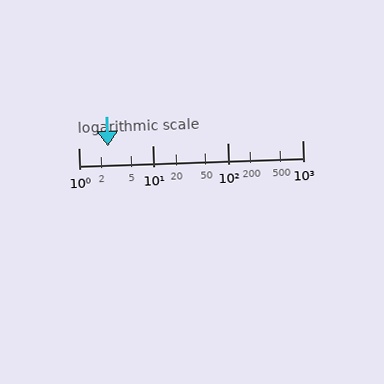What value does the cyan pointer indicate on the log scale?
The pointer indicates approximately 2.5.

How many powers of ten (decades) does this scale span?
The scale spans 3 decades, from 1 to 1000.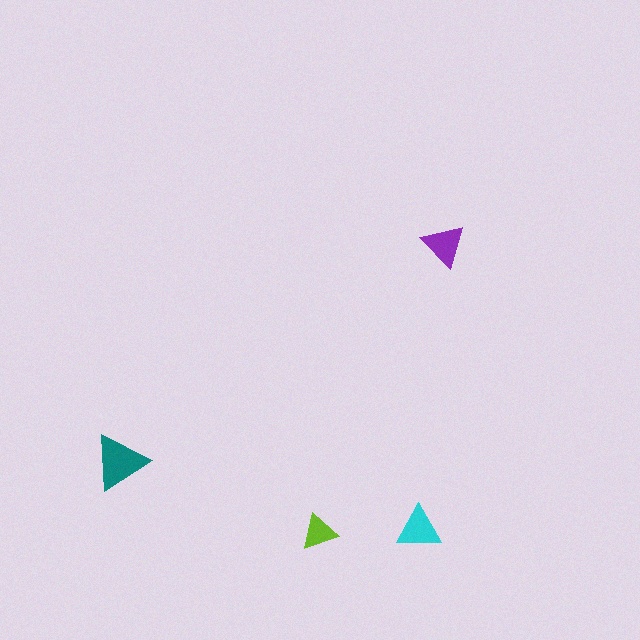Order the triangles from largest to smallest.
the teal one, the cyan one, the purple one, the lime one.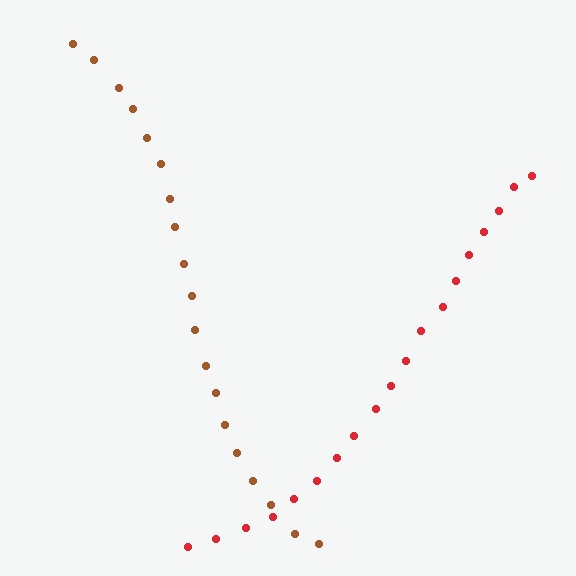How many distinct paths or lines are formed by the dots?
There are 2 distinct paths.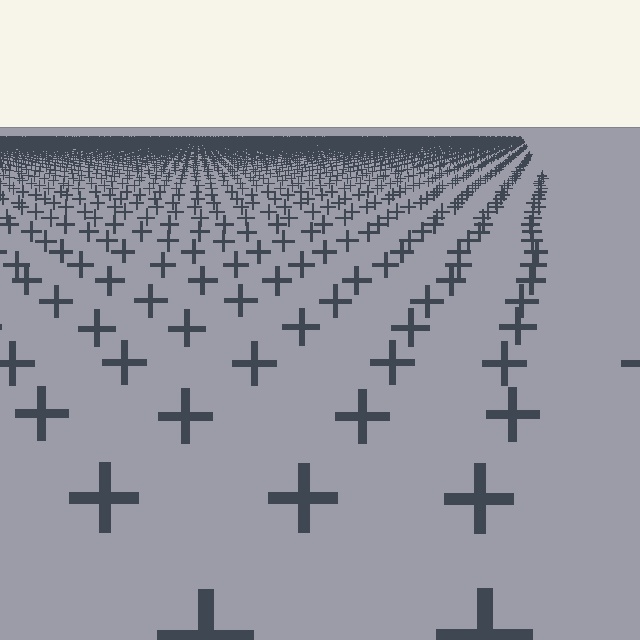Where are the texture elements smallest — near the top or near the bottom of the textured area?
Near the top.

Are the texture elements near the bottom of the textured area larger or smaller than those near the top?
Larger. Near the bottom, elements are closer to the viewer and appear at a bigger on-screen size.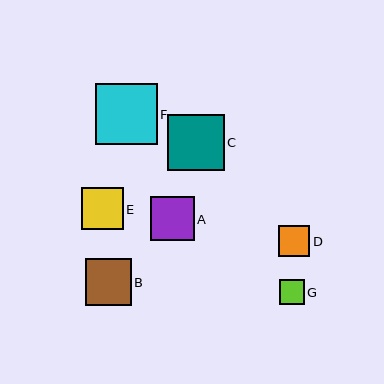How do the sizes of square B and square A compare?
Square B and square A are approximately the same size.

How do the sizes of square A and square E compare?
Square A and square E are approximately the same size.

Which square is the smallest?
Square G is the smallest with a size of approximately 25 pixels.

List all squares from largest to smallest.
From largest to smallest: F, C, B, A, E, D, G.